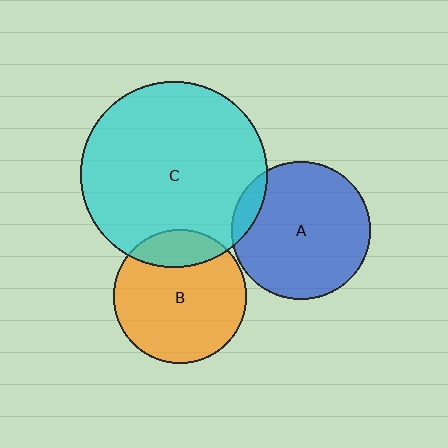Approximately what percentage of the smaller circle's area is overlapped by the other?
Approximately 10%.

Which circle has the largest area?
Circle C (cyan).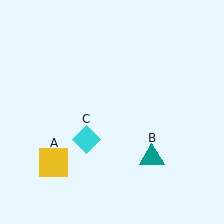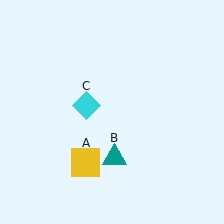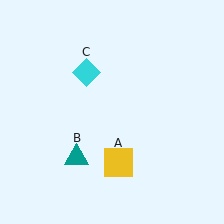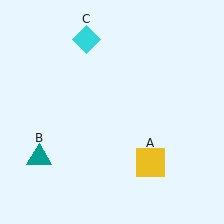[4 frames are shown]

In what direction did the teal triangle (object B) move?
The teal triangle (object B) moved left.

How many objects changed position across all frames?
3 objects changed position: yellow square (object A), teal triangle (object B), cyan diamond (object C).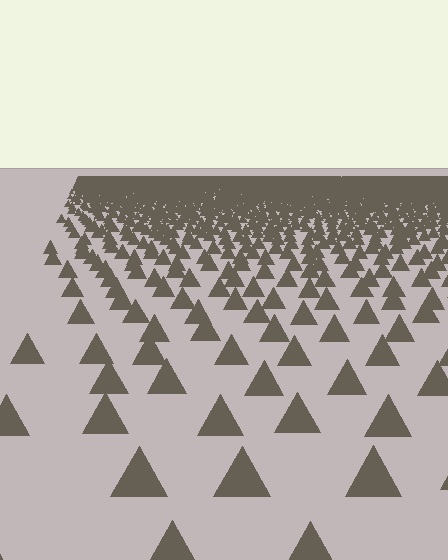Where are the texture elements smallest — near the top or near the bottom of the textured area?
Near the top.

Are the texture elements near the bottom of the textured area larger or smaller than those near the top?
Larger. Near the bottom, elements are closer to the viewer and appear at a bigger on-screen size.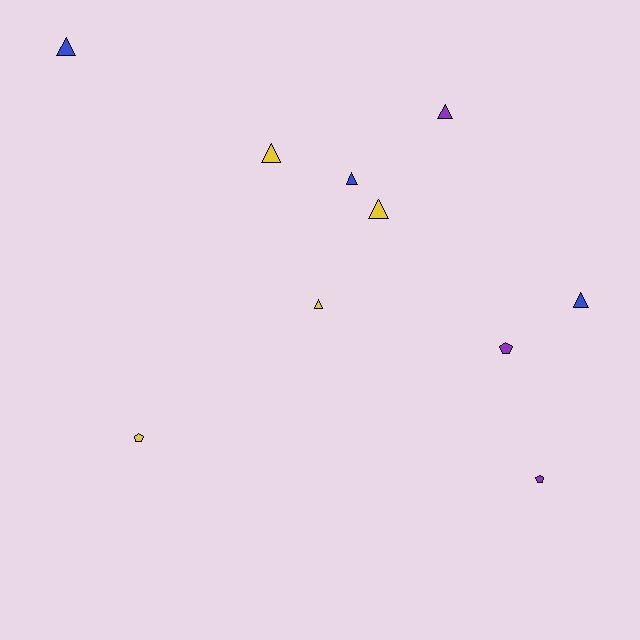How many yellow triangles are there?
There are 3 yellow triangles.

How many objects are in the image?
There are 10 objects.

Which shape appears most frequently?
Triangle, with 7 objects.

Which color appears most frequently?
Yellow, with 4 objects.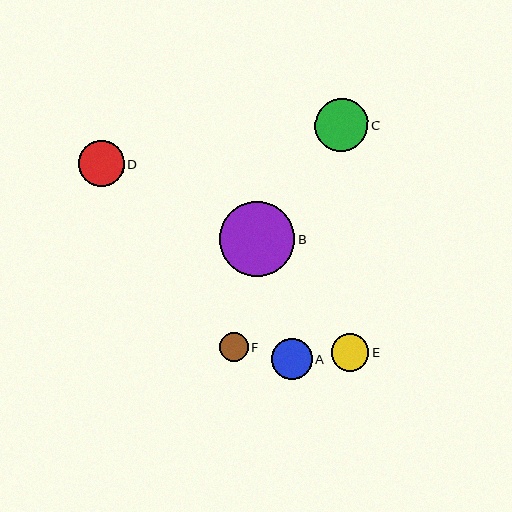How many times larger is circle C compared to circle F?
Circle C is approximately 1.8 times the size of circle F.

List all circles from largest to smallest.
From largest to smallest: B, C, D, A, E, F.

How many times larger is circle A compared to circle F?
Circle A is approximately 1.4 times the size of circle F.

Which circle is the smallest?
Circle F is the smallest with a size of approximately 29 pixels.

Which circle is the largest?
Circle B is the largest with a size of approximately 75 pixels.